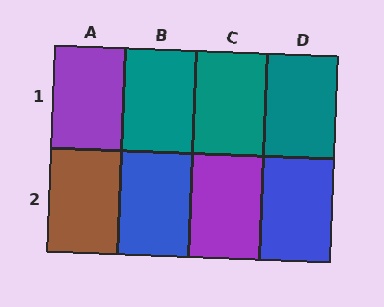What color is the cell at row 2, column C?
Purple.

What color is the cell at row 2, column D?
Blue.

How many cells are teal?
3 cells are teal.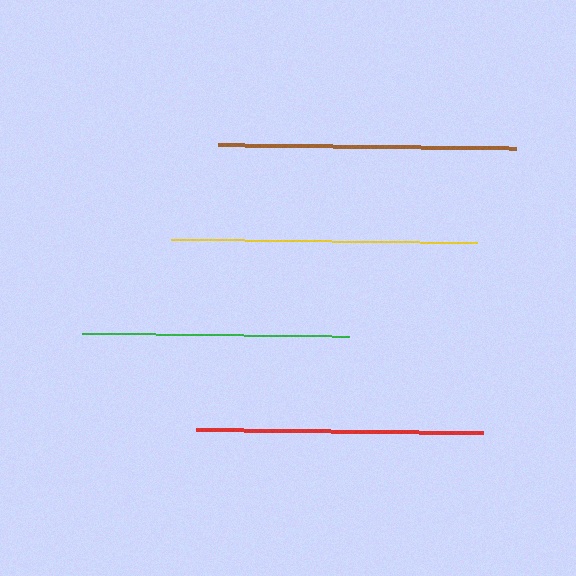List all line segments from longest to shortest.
From longest to shortest: yellow, brown, red, green.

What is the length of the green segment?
The green segment is approximately 268 pixels long.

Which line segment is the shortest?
The green line is the shortest at approximately 268 pixels.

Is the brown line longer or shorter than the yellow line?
The yellow line is longer than the brown line.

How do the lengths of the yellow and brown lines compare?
The yellow and brown lines are approximately the same length.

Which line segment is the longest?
The yellow line is the longest at approximately 306 pixels.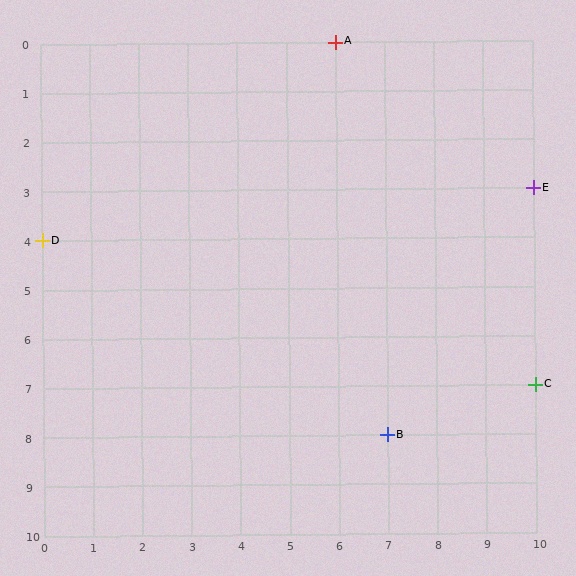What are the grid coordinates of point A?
Point A is at grid coordinates (6, 0).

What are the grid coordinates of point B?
Point B is at grid coordinates (7, 8).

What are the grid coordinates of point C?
Point C is at grid coordinates (10, 7).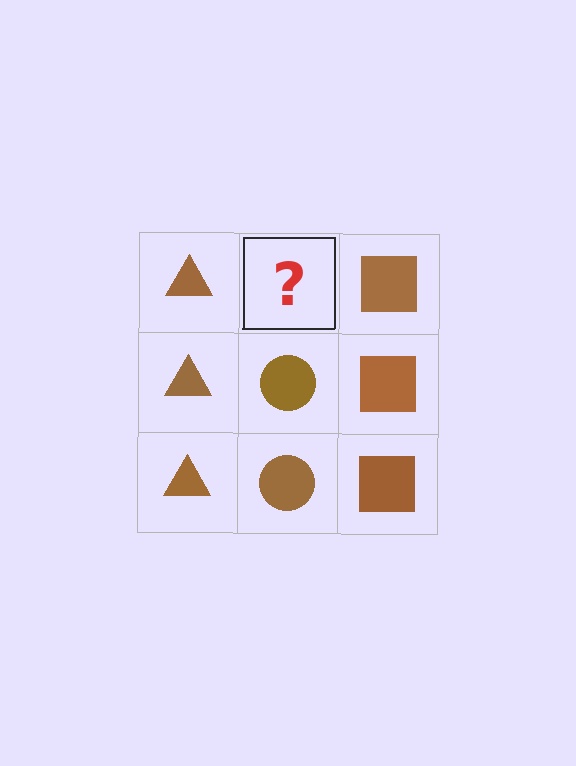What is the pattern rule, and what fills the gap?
The rule is that each column has a consistent shape. The gap should be filled with a brown circle.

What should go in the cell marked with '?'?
The missing cell should contain a brown circle.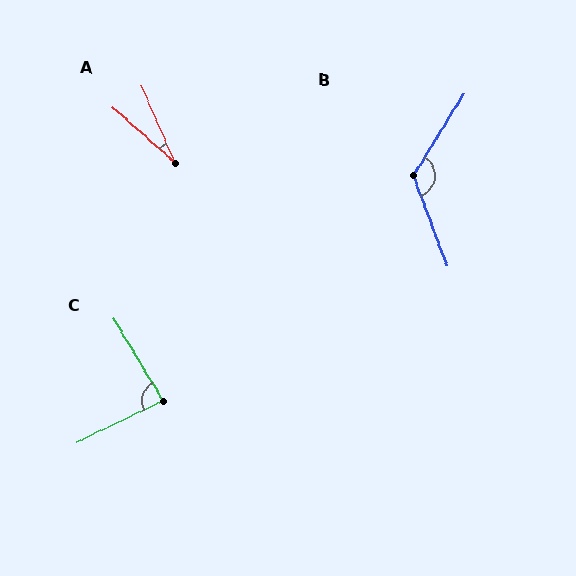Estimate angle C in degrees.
Approximately 85 degrees.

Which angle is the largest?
B, at approximately 127 degrees.